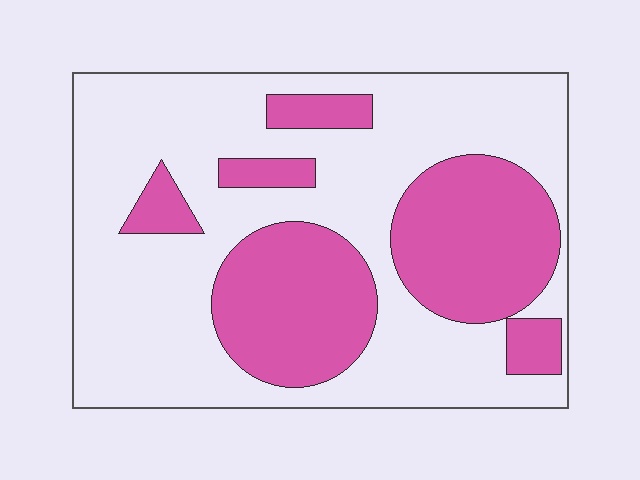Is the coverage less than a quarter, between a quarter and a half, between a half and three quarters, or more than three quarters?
Between a quarter and a half.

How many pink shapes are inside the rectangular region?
6.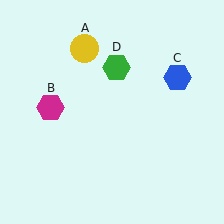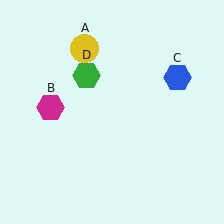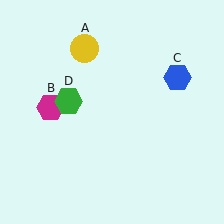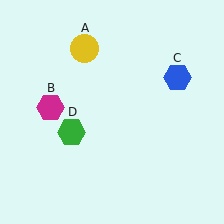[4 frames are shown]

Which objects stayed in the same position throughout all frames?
Yellow circle (object A) and magenta hexagon (object B) and blue hexagon (object C) remained stationary.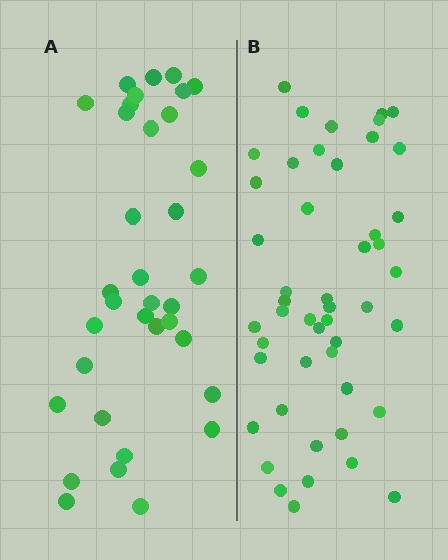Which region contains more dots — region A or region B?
Region B (the right region) has more dots.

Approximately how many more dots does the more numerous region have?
Region B has approximately 15 more dots than region A.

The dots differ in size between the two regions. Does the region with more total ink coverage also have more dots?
No. Region A has more total ink coverage because its dots are larger, but region B actually contains more individual dots. Total area can be misleading — the number of items is what matters here.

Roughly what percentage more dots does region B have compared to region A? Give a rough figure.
About 35% more.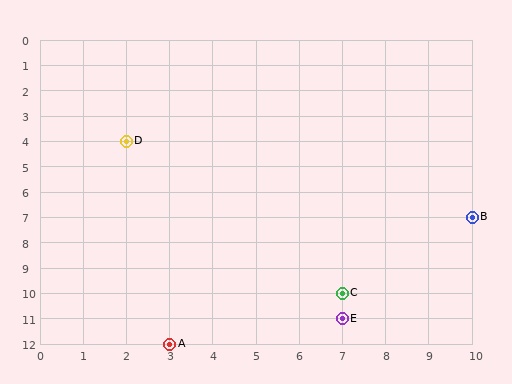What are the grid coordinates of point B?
Point B is at grid coordinates (10, 7).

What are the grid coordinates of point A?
Point A is at grid coordinates (3, 12).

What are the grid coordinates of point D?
Point D is at grid coordinates (2, 4).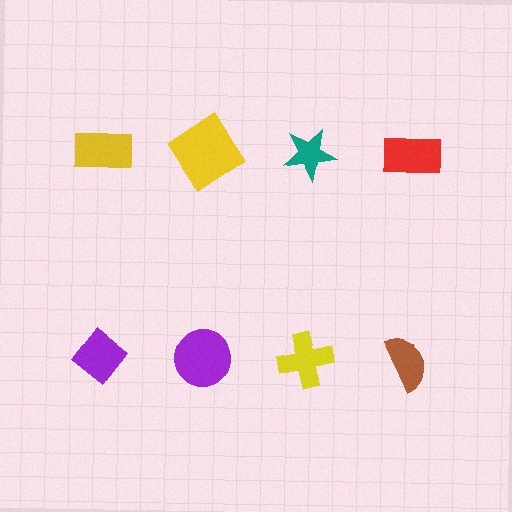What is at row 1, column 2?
A yellow diamond.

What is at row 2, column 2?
A purple circle.